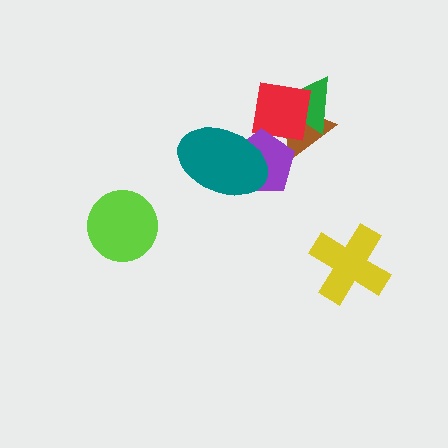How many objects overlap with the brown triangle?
3 objects overlap with the brown triangle.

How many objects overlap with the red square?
3 objects overlap with the red square.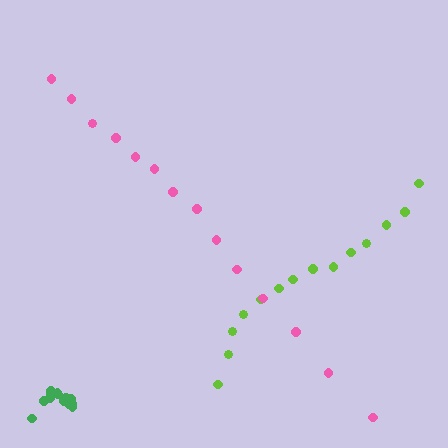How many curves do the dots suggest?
There are 3 distinct paths.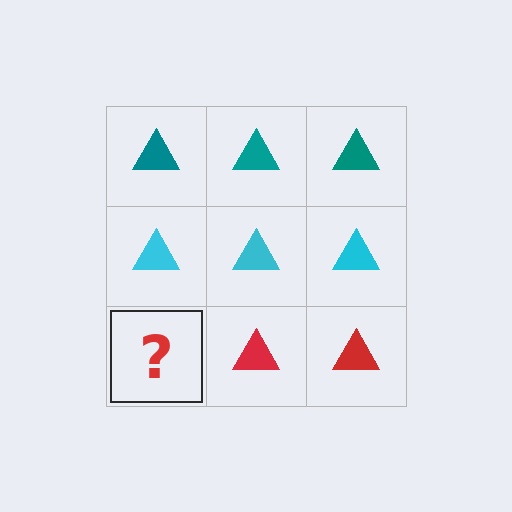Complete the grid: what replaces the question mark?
The question mark should be replaced with a red triangle.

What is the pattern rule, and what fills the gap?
The rule is that each row has a consistent color. The gap should be filled with a red triangle.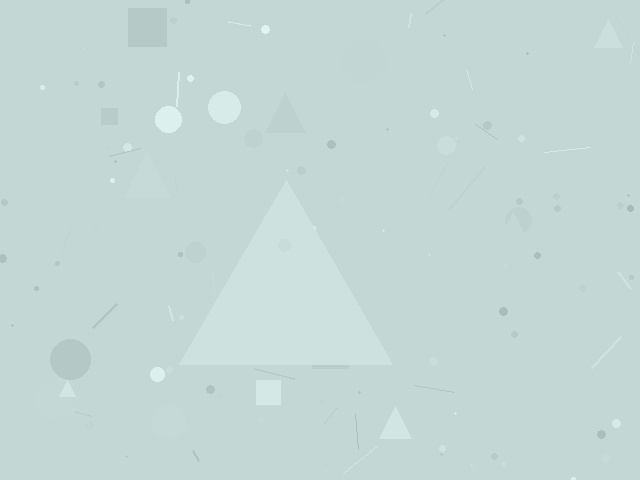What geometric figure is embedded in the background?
A triangle is embedded in the background.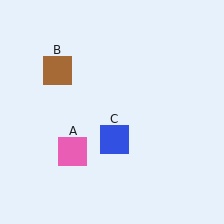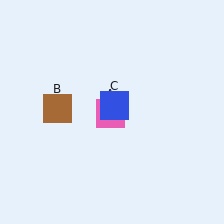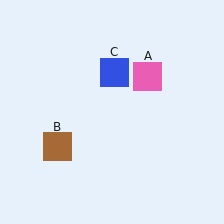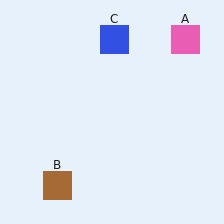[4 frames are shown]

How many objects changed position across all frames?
3 objects changed position: pink square (object A), brown square (object B), blue square (object C).